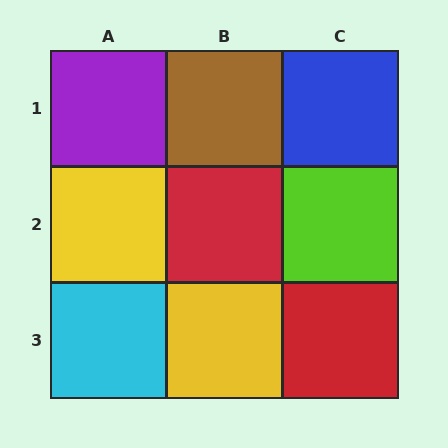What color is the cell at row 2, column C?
Lime.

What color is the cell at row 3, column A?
Cyan.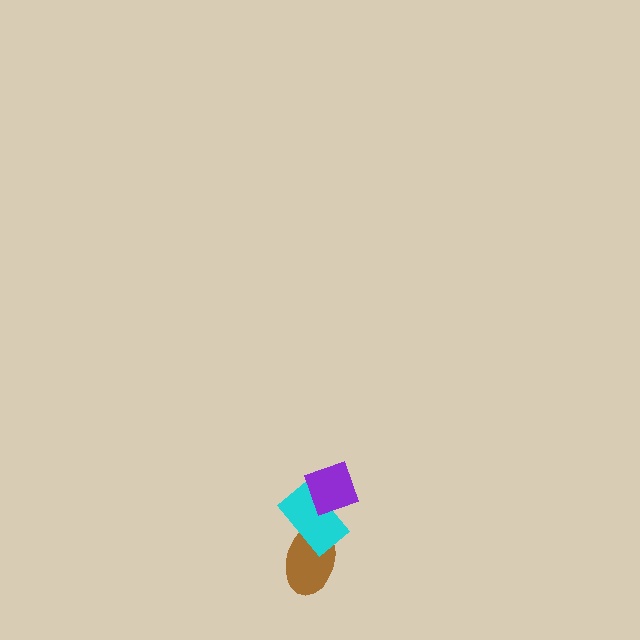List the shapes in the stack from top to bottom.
From top to bottom: the purple diamond, the cyan rectangle, the brown ellipse.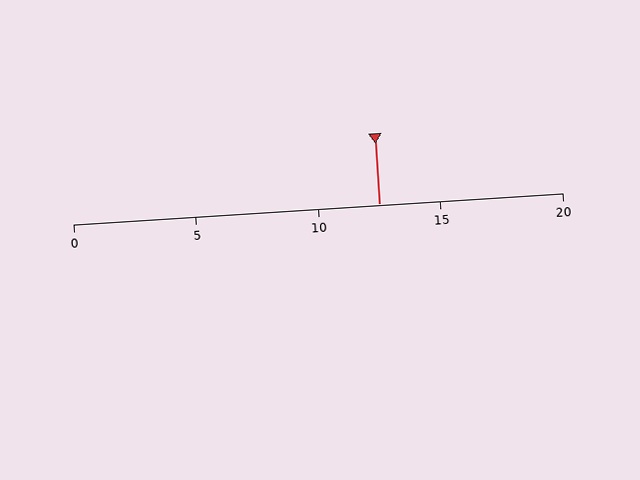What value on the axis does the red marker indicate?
The marker indicates approximately 12.5.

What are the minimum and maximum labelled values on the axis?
The axis runs from 0 to 20.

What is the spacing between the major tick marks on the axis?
The major ticks are spaced 5 apart.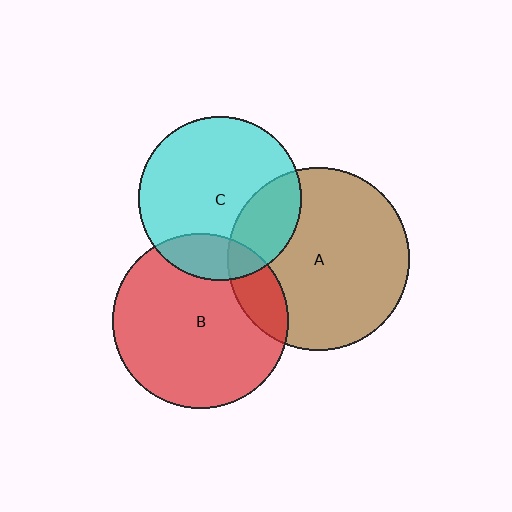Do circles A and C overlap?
Yes.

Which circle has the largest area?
Circle A (brown).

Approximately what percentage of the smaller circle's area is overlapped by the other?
Approximately 25%.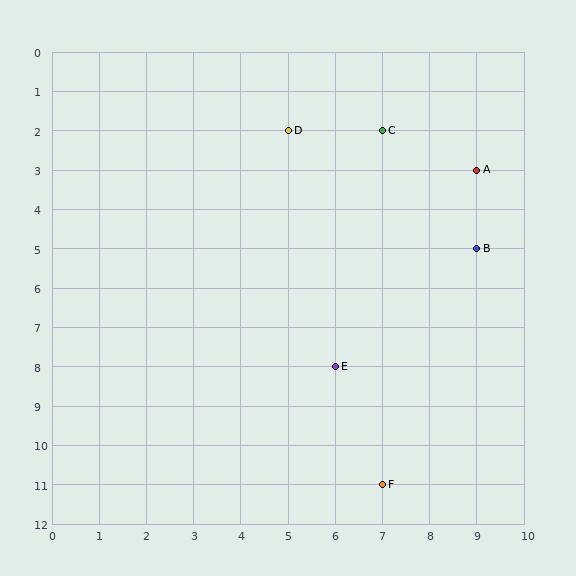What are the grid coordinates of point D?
Point D is at grid coordinates (5, 2).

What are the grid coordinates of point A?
Point A is at grid coordinates (9, 3).